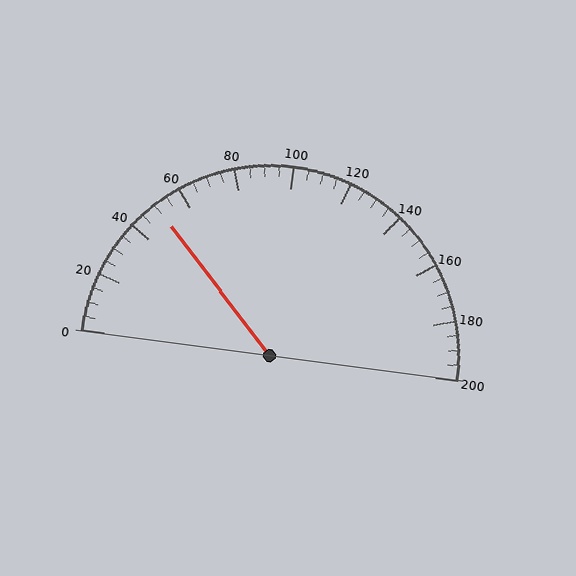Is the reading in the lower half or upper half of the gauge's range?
The reading is in the lower half of the range (0 to 200).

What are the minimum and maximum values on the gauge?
The gauge ranges from 0 to 200.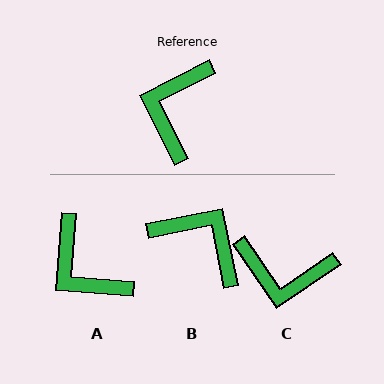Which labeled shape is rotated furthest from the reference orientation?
B, about 106 degrees away.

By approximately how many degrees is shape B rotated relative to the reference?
Approximately 106 degrees clockwise.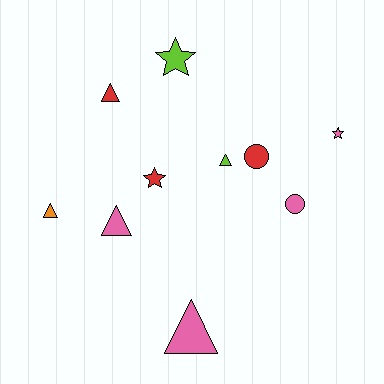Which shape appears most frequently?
Triangle, with 5 objects.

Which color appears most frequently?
Pink, with 4 objects.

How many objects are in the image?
There are 10 objects.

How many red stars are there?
There is 1 red star.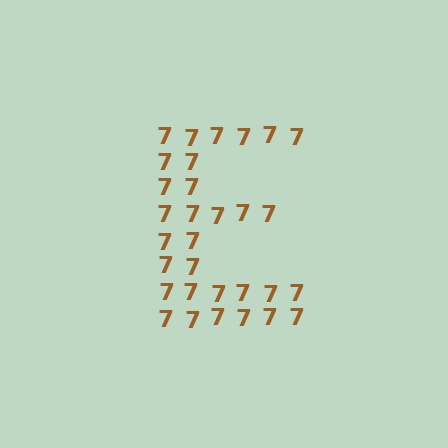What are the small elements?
The small elements are digit 7's.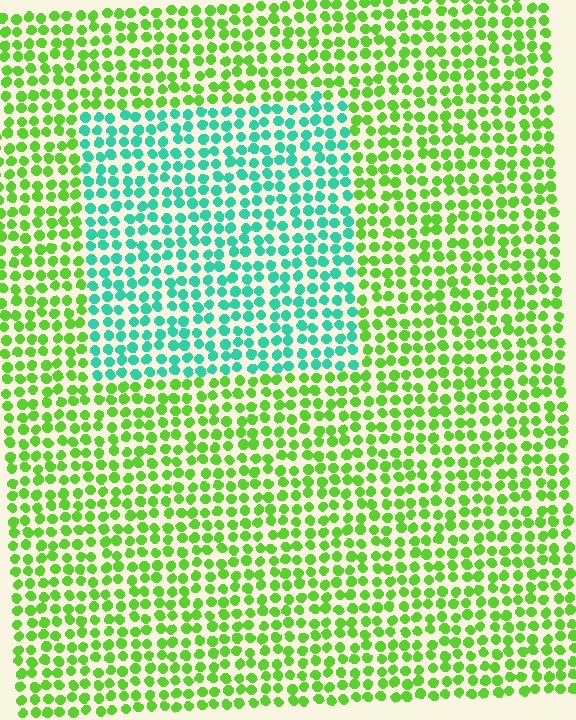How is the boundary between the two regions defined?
The boundary is defined purely by a slight shift in hue (about 60 degrees). Spacing, size, and orientation are identical on both sides.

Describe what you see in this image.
The image is filled with small lime elements in a uniform arrangement. A rectangle-shaped region is visible where the elements are tinted to a slightly different hue, forming a subtle color boundary.